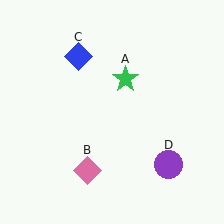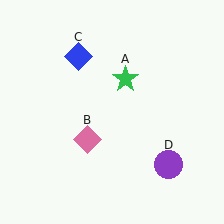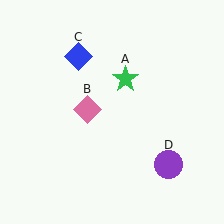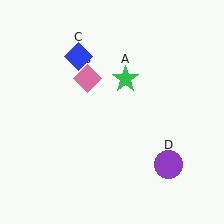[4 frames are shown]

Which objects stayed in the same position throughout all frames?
Green star (object A) and blue diamond (object C) and purple circle (object D) remained stationary.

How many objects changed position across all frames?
1 object changed position: pink diamond (object B).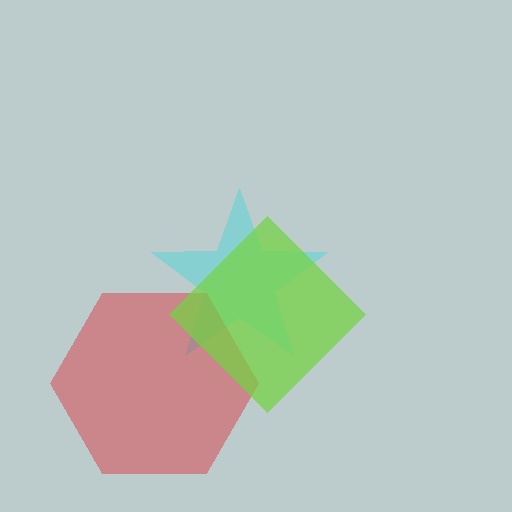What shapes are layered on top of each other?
The layered shapes are: a cyan star, a red hexagon, a lime diamond.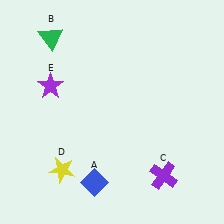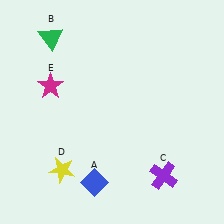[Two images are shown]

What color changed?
The star (E) changed from purple in Image 1 to magenta in Image 2.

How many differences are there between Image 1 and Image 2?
There is 1 difference between the two images.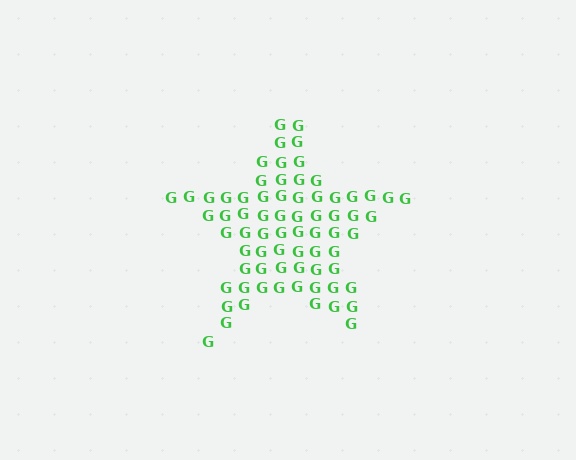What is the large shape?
The large shape is a star.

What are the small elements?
The small elements are letter G's.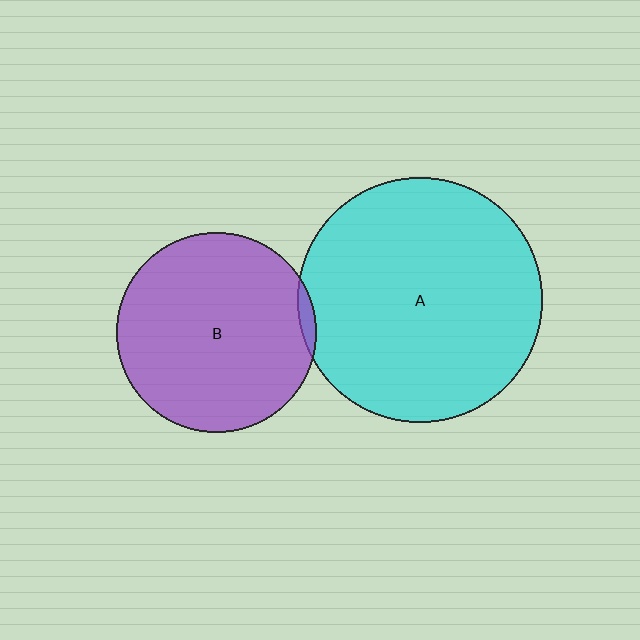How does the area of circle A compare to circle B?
Approximately 1.5 times.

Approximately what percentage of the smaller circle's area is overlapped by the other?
Approximately 5%.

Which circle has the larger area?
Circle A (cyan).